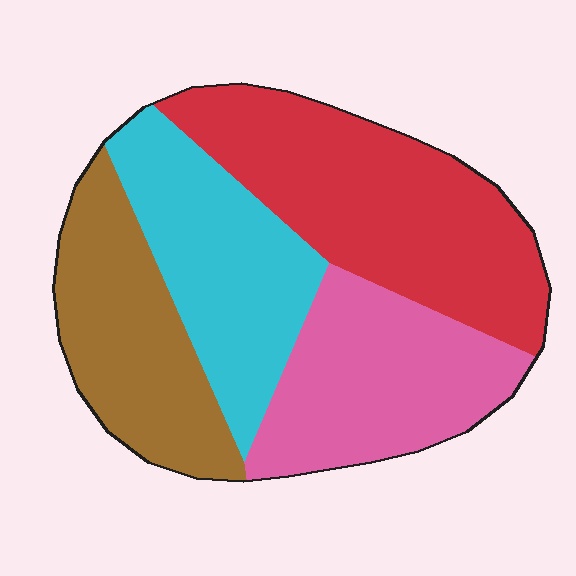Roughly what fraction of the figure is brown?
Brown covers 21% of the figure.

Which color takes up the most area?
Red, at roughly 30%.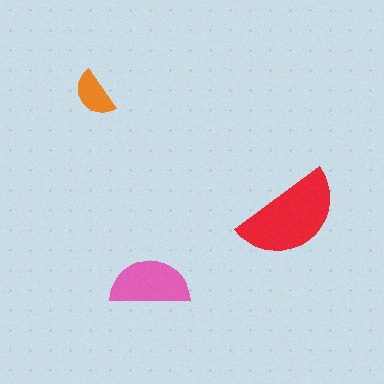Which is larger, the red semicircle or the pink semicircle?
The red one.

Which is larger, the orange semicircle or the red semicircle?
The red one.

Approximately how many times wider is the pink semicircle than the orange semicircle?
About 1.5 times wider.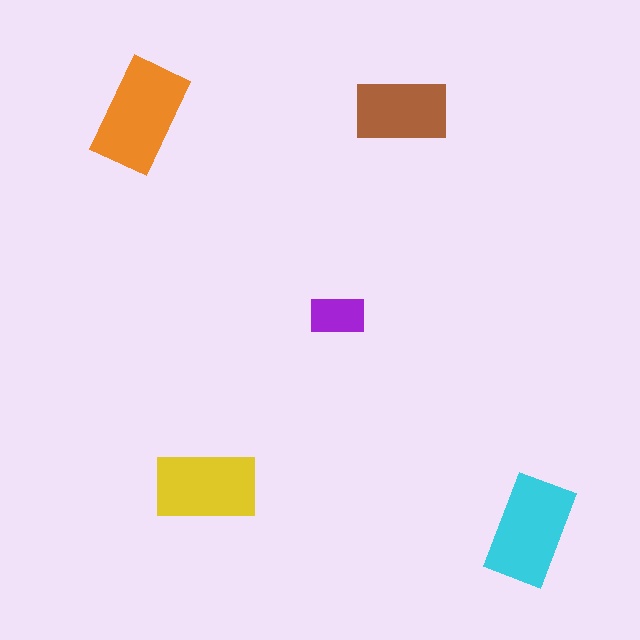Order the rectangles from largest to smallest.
the orange one, the cyan one, the yellow one, the brown one, the purple one.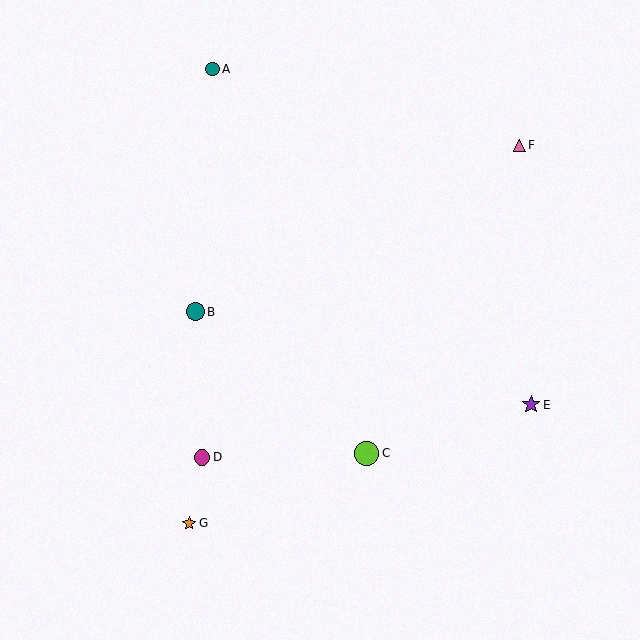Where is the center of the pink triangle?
The center of the pink triangle is at (519, 145).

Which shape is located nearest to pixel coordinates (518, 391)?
The purple star (labeled E) at (531, 405) is nearest to that location.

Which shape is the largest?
The lime circle (labeled C) is the largest.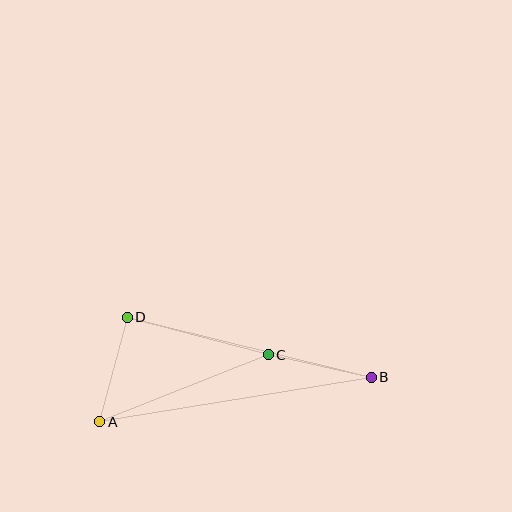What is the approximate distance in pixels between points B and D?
The distance between B and D is approximately 251 pixels.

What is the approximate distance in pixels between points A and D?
The distance between A and D is approximately 108 pixels.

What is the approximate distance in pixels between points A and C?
The distance between A and C is approximately 181 pixels.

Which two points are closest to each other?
Points B and C are closest to each other.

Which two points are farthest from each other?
Points A and B are farthest from each other.